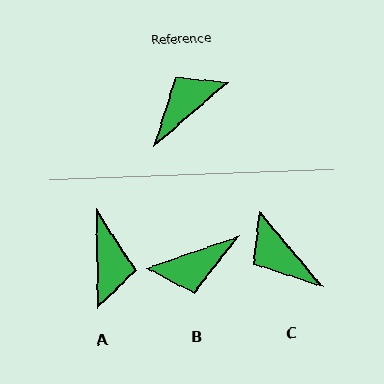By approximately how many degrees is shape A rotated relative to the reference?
Approximately 130 degrees clockwise.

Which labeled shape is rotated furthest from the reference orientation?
B, about 158 degrees away.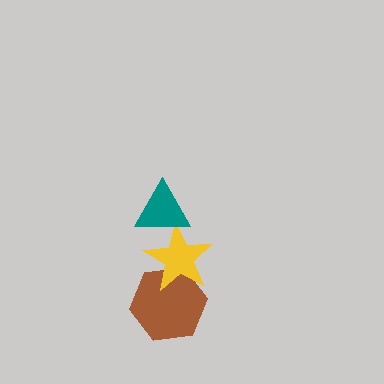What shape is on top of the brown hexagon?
The yellow star is on top of the brown hexagon.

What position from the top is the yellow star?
The yellow star is 2nd from the top.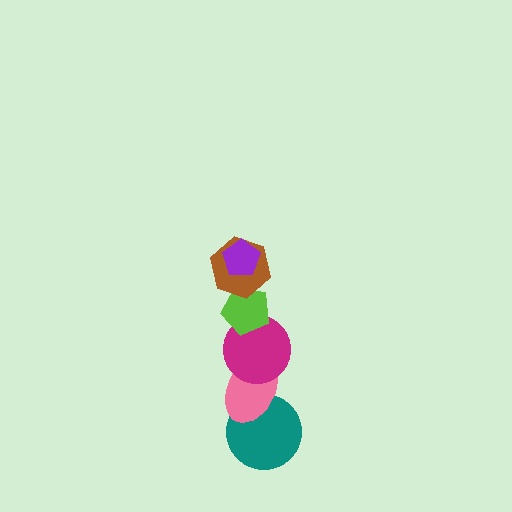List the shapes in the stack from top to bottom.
From top to bottom: the purple pentagon, the brown hexagon, the lime pentagon, the magenta circle, the pink ellipse, the teal circle.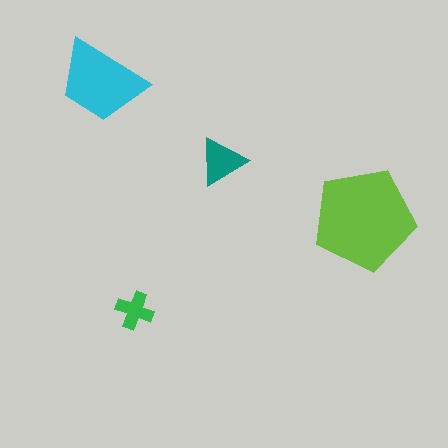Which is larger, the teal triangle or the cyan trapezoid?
The cyan trapezoid.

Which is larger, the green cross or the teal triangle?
The teal triangle.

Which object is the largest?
The lime pentagon.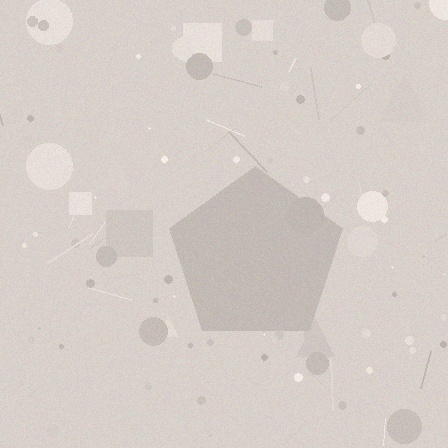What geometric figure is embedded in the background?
A pentagon is embedded in the background.